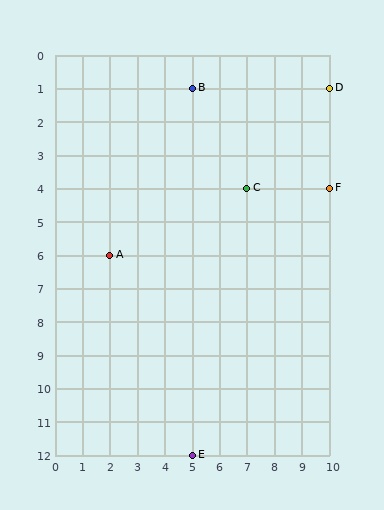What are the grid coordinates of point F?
Point F is at grid coordinates (10, 4).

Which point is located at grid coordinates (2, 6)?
Point A is at (2, 6).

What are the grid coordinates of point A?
Point A is at grid coordinates (2, 6).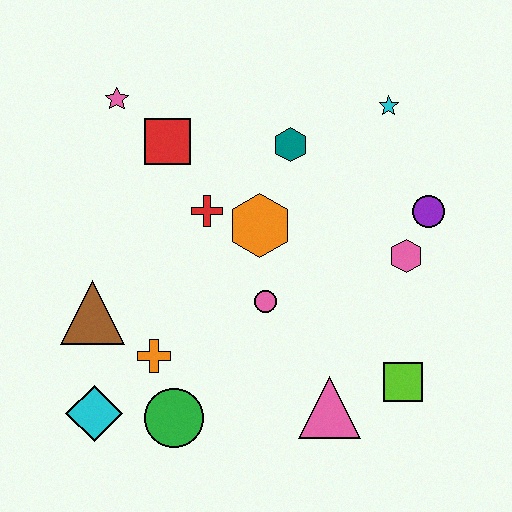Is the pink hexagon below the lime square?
No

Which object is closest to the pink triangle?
The lime square is closest to the pink triangle.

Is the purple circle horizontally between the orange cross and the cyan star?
No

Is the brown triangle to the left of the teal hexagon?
Yes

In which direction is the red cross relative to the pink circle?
The red cross is above the pink circle.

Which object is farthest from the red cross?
The lime square is farthest from the red cross.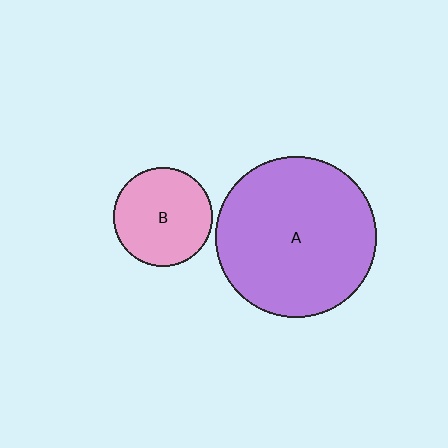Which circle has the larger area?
Circle A (purple).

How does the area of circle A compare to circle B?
Approximately 2.7 times.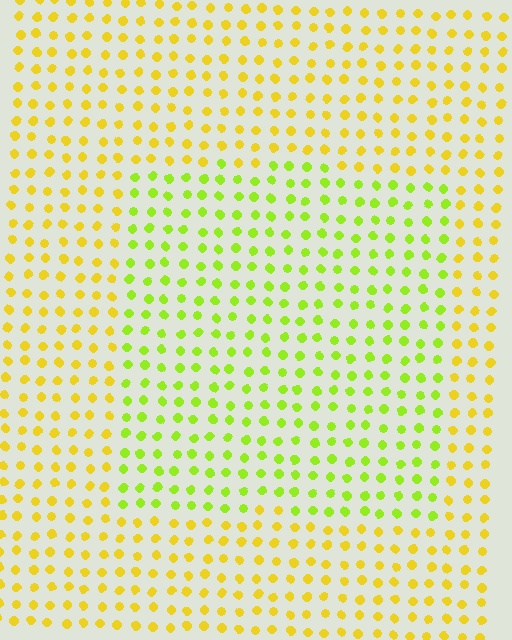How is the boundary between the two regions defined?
The boundary is defined purely by a slight shift in hue (about 35 degrees). Spacing, size, and orientation are identical on both sides.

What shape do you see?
I see a rectangle.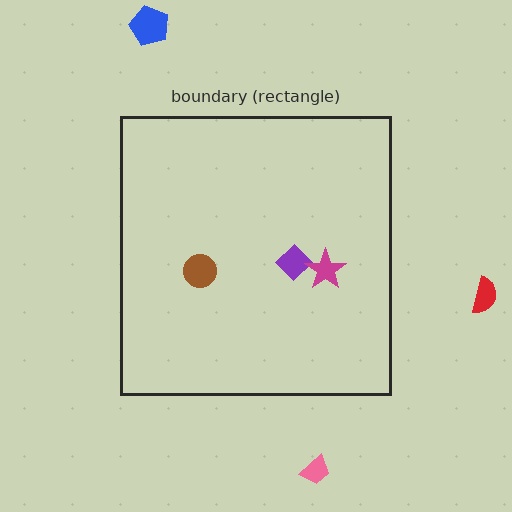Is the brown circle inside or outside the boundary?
Inside.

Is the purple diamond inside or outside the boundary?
Inside.